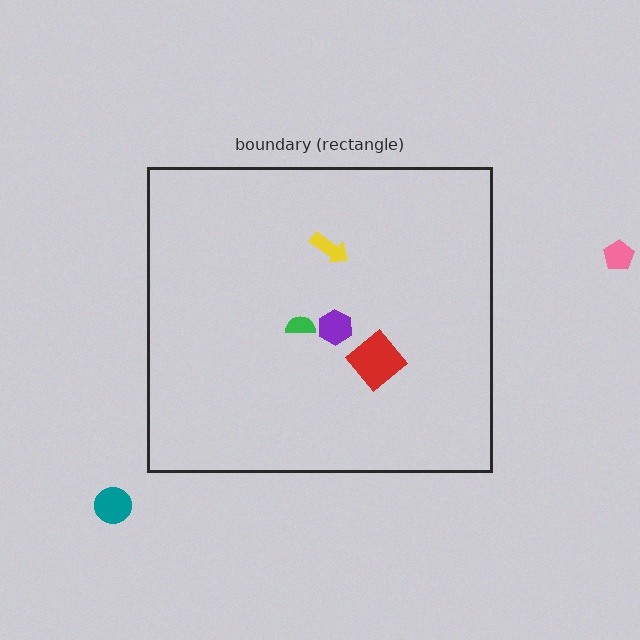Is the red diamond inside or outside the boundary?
Inside.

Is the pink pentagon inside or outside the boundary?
Outside.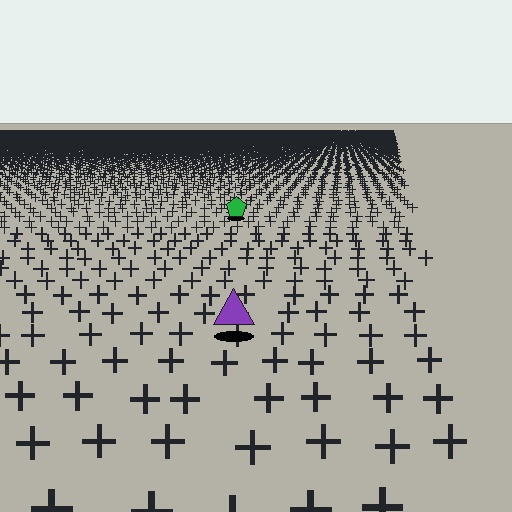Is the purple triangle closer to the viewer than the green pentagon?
Yes. The purple triangle is closer — you can tell from the texture gradient: the ground texture is coarser near it.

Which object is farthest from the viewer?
The green pentagon is farthest from the viewer. It appears smaller and the ground texture around it is denser.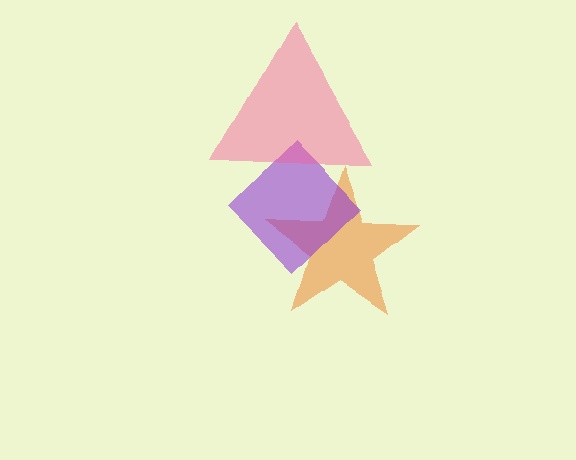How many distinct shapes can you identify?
There are 3 distinct shapes: an orange star, a purple diamond, a pink triangle.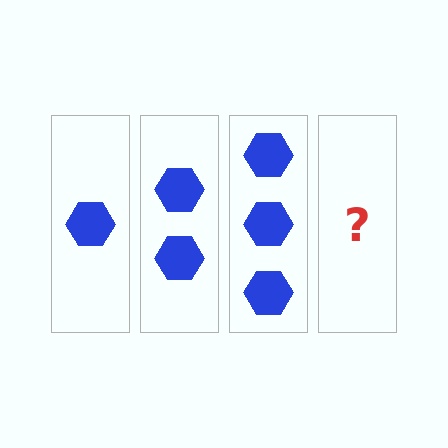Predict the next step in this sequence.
The next step is 4 hexagons.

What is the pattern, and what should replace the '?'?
The pattern is that each step adds one more hexagon. The '?' should be 4 hexagons.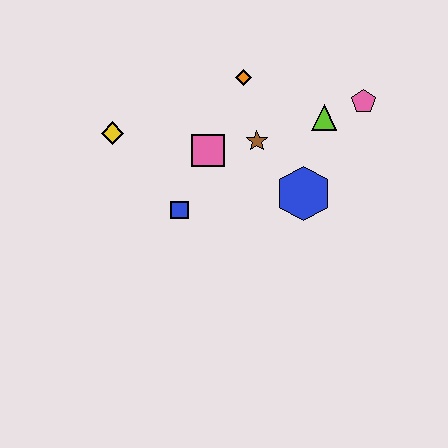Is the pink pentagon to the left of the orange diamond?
No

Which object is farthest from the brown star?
The yellow diamond is farthest from the brown star.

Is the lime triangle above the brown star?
Yes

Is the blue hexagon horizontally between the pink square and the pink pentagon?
Yes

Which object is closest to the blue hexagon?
The brown star is closest to the blue hexagon.